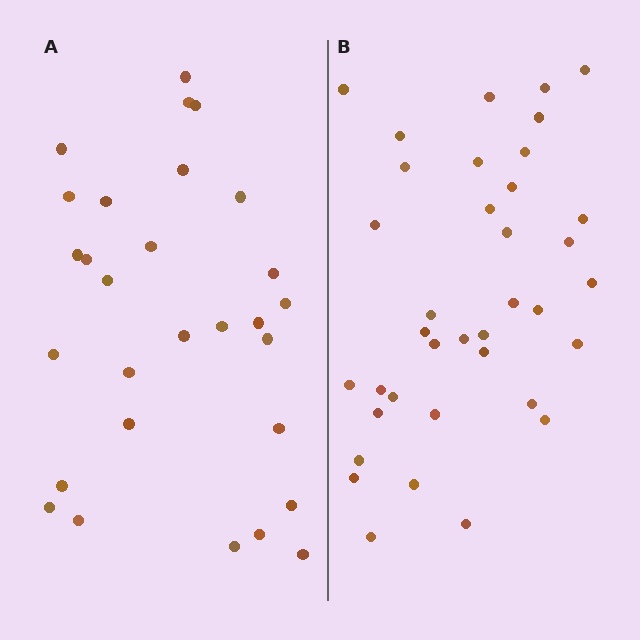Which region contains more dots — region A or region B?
Region B (the right region) has more dots.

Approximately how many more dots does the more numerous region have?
Region B has roughly 8 or so more dots than region A.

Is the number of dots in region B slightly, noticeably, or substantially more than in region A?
Region B has noticeably more, but not dramatically so. The ratio is roughly 1.3 to 1.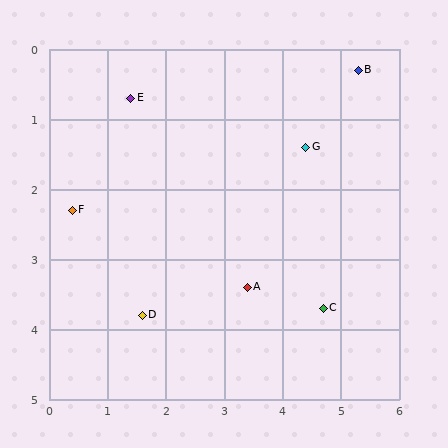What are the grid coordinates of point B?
Point B is at approximately (5.3, 0.3).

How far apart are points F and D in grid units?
Points F and D are about 1.9 grid units apart.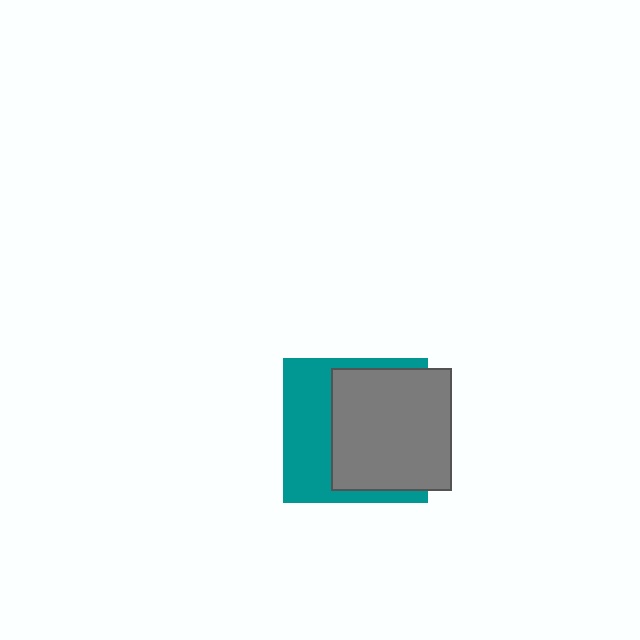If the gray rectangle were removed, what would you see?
You would see the complete teal square.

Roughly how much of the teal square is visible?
A small part of it is visible (roughly 43%).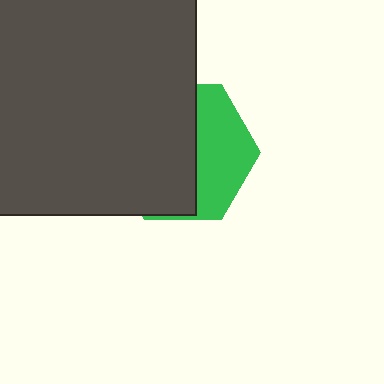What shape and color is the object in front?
The object in front is a dark gray square.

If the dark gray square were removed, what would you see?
You would see the complete green hexagon.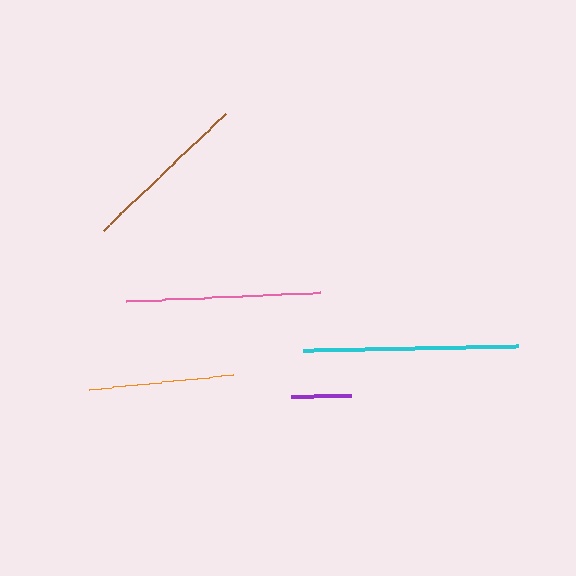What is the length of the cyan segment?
The cyan segment is approximately 215 pixels long.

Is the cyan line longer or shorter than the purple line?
The cyan line is longer than the purple line.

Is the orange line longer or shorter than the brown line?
The brown line is longer than the orange line.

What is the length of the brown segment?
The brown segment is approximately 168 pixels long.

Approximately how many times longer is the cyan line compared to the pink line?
The cyan line is approximately 1.1 times the length of the pink line.